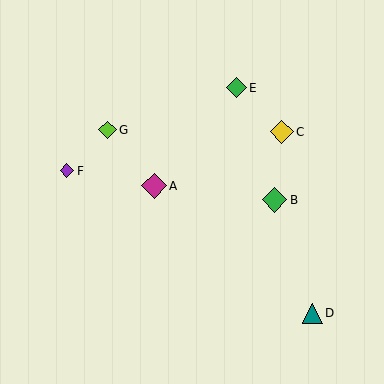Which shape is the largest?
The green diamond (labeled B) is the largest.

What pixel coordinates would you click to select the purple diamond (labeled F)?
Click at (67, 171) to select the purple diamond F.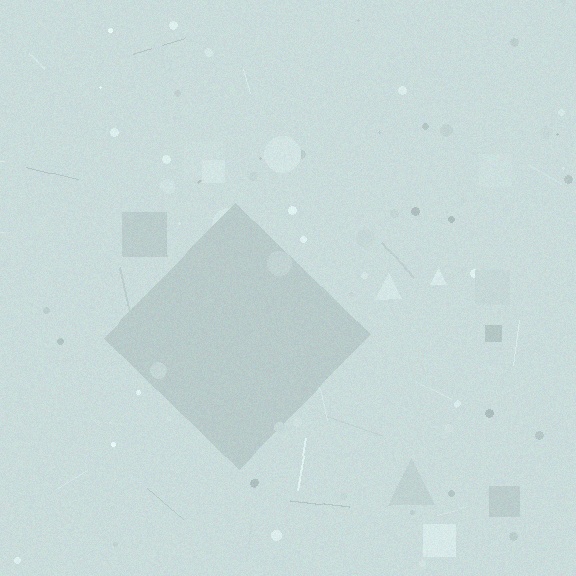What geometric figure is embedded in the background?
A diamond is embedded in the background.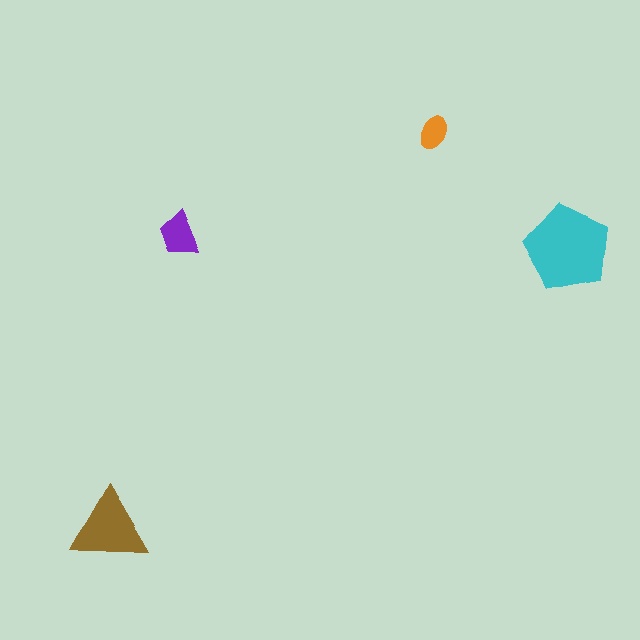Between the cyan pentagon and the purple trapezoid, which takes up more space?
The cyan pentagon.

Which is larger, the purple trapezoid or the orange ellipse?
The purple trapezoid.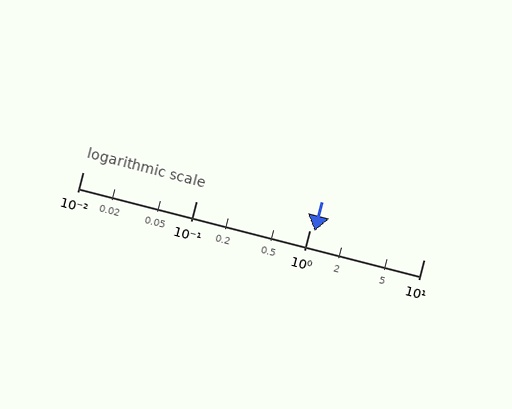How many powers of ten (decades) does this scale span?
The scale spans 3 decades, from 0.01 to 10.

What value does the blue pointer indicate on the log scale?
The pointer indicates approximately 1.1.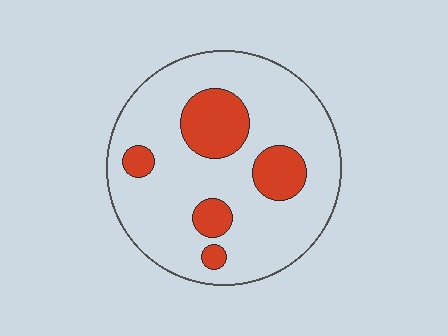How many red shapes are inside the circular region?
5.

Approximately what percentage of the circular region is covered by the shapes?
Approximately 20%.